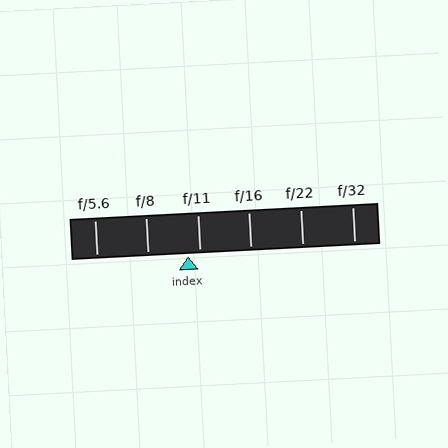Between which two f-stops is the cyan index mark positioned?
The index mark is between f/8 and f/11.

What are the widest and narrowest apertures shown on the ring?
The widest aperture shown is f/5.6 and the narrowest is f/32.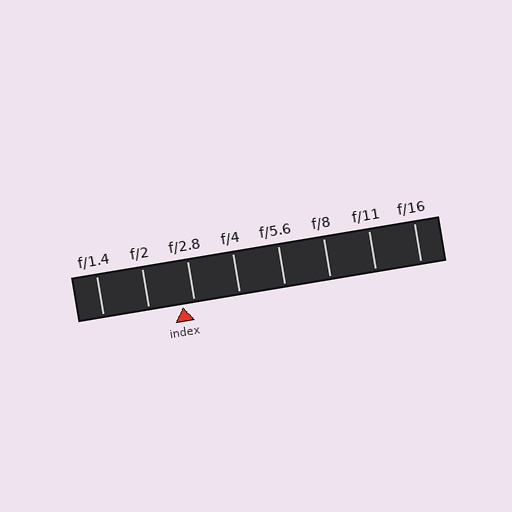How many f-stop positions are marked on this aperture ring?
There are 8 f-stop positions marked.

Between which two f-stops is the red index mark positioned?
The index mark is between f/2 and f/2.8.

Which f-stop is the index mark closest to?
The index mark is closest to f/2.8.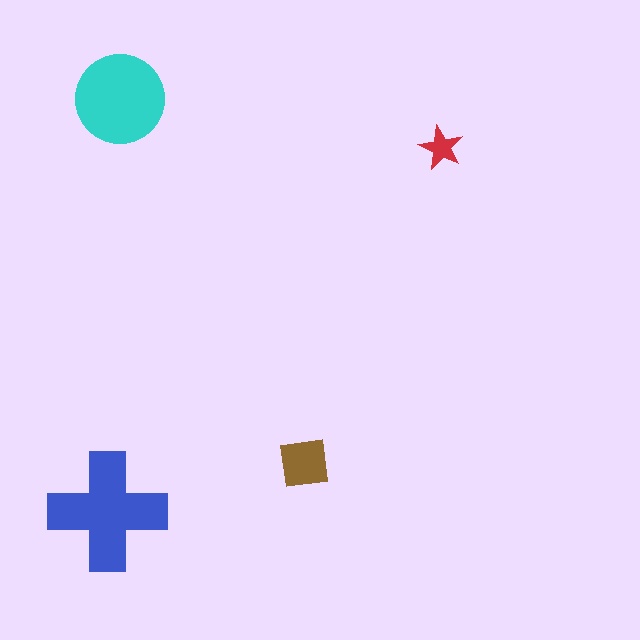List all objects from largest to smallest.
The blue cross, the cyan circle, the brown square, the red star.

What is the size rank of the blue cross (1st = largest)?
1st.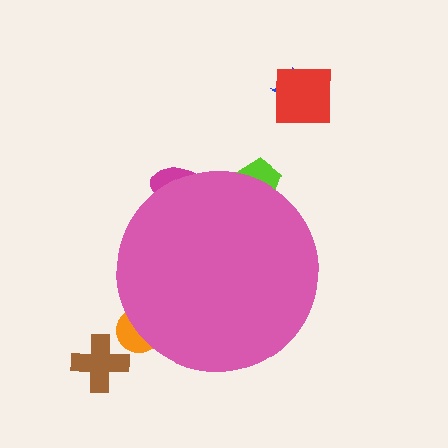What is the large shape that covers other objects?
A pink circle.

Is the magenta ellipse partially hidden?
Yes, the magenta ellipse is partially hidden behind the pink circle.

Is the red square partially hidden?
No, the red square is fully visible.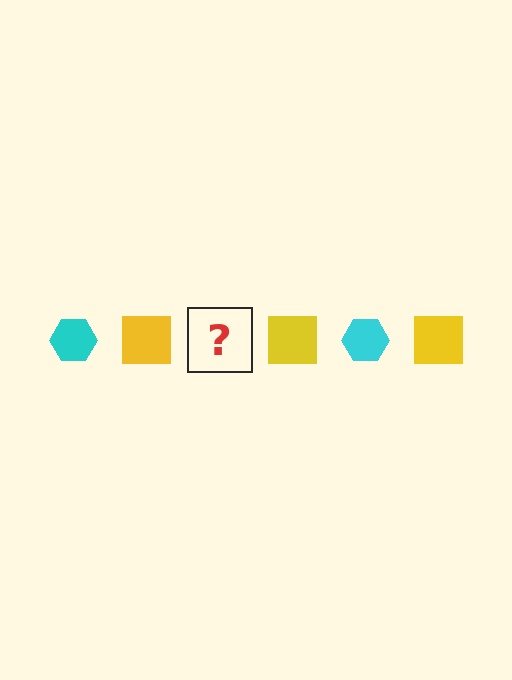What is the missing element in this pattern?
The missing element is a cyan hexagon.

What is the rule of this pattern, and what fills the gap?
The rule is that the pattern alternates between cyan hexagon and yellow square. The gap should be filled with a cyan hexagon.